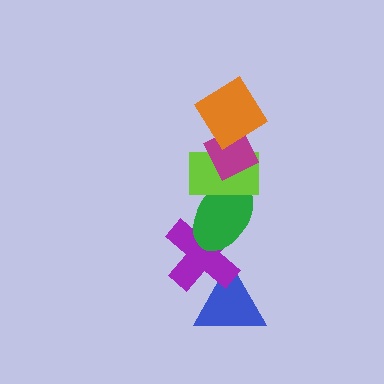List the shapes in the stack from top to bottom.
From top to bottom: the orange diamond, the magenta diamond, the lime rectangle, the green ellipse, the purple cross, the blue triangle.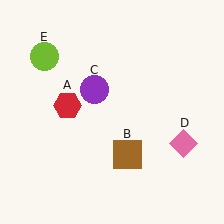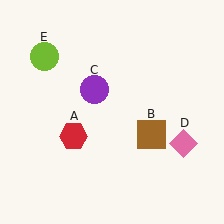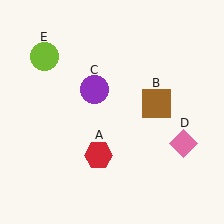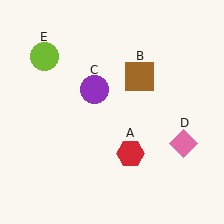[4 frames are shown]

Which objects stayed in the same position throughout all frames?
Purple circle (object C) and pink diamond (object D) and lime circle (object E) remained stationary.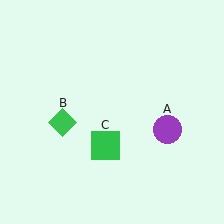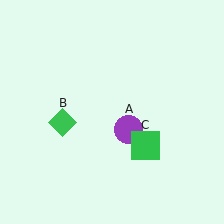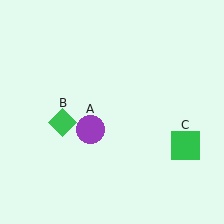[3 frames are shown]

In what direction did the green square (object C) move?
The green square (object C) moved right.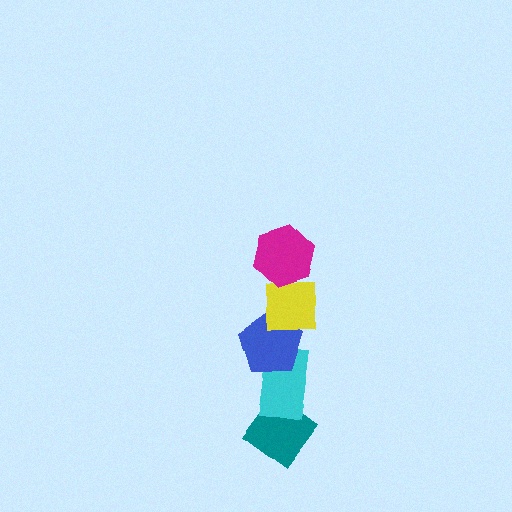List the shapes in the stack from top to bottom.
From top to bottom: the magenta hexagon, the yellow square, the blue pentagon, the cyan rectangle, the teal diamond.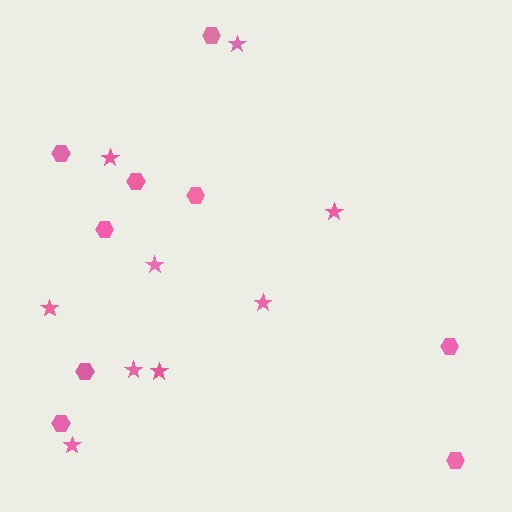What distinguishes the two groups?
There are 2 groups: one group of stars (9) and one group of hexagons (9).